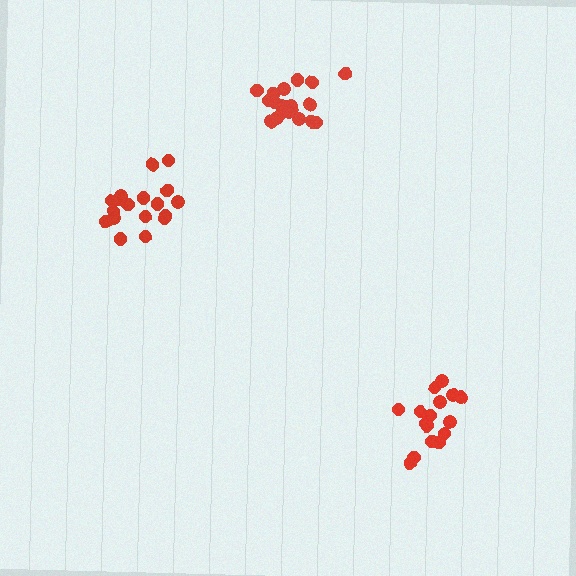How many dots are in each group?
Group 1: 20 dots, Group 2: 18 dots, Group 3: 16 dots (54 total).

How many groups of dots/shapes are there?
There are 3 groups.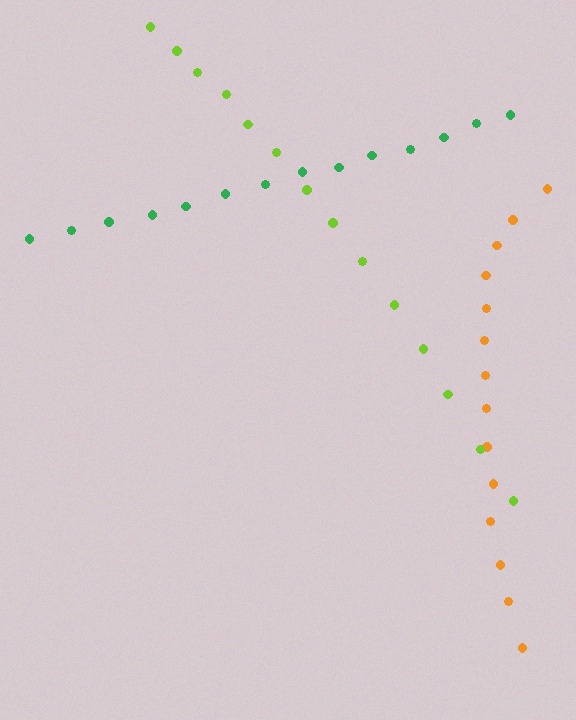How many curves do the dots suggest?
There are 3 distinct paths.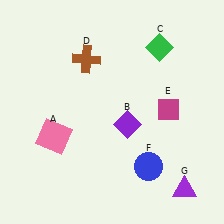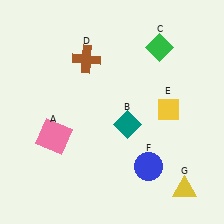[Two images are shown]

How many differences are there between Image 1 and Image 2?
There are 3 differences between the two images.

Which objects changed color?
B changed from purple to teal. E changed from magenta to yellow. G changed from purple to yellow.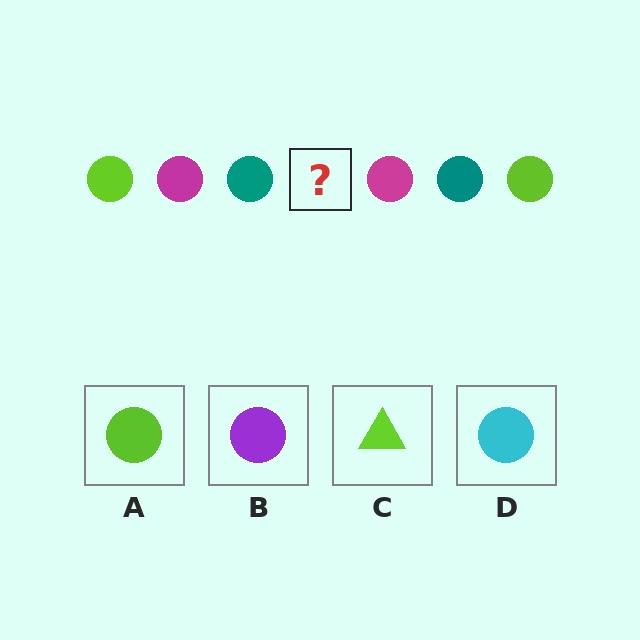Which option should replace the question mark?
Option A.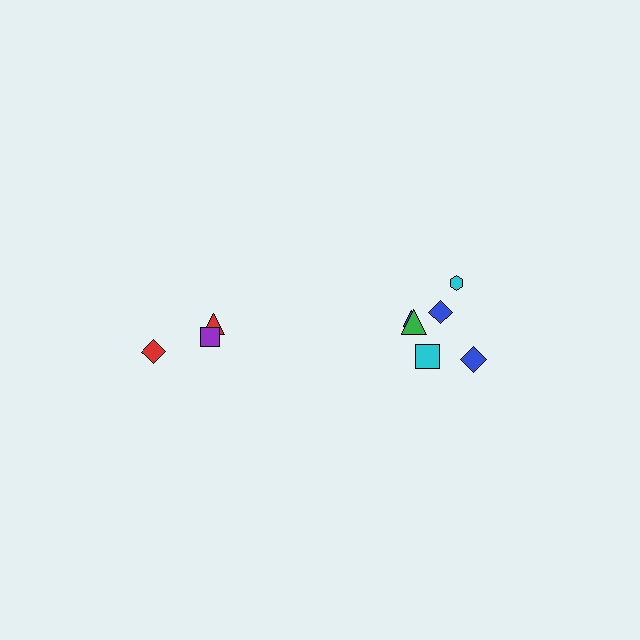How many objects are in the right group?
There are 6 objects.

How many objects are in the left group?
There are 4 objects.